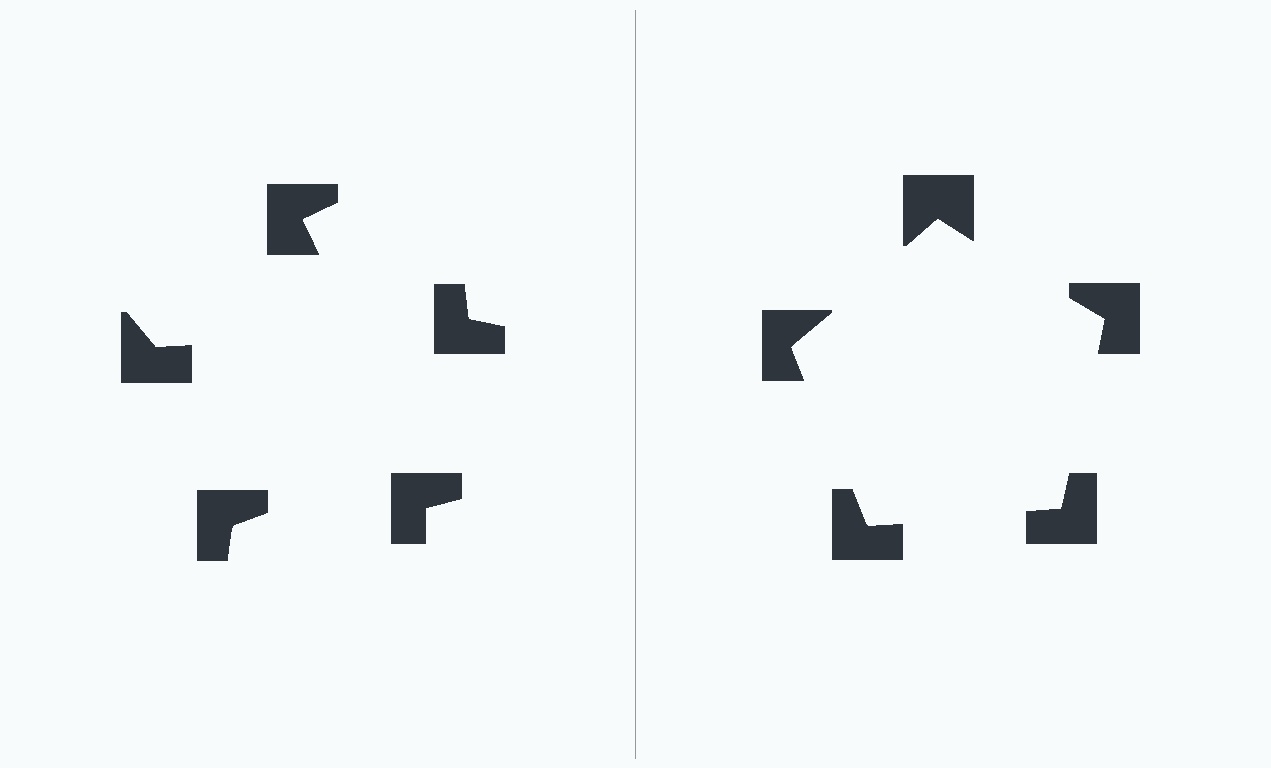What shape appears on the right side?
An illusory pentagon.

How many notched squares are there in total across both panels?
10 — 5 on each side.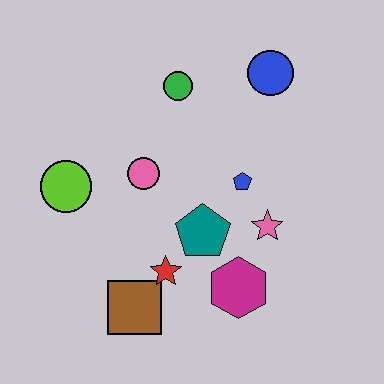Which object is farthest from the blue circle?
The brown square is farthest from the blue circle.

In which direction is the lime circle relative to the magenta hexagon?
The lime circle is to the left of the magenta hexagon.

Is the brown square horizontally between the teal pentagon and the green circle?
No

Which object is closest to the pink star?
The blue pentagon is closest to the pink star.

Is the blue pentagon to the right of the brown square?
Yes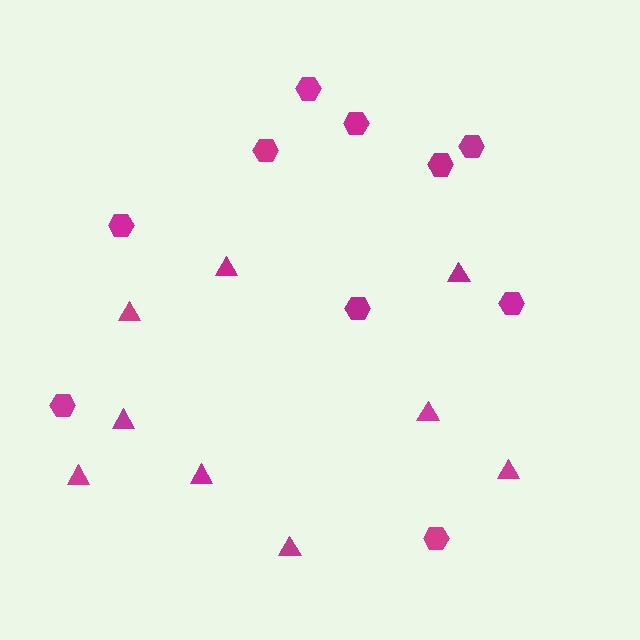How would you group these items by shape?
There are 2 groups: one group of triangles (9) and one group of hexagons (10).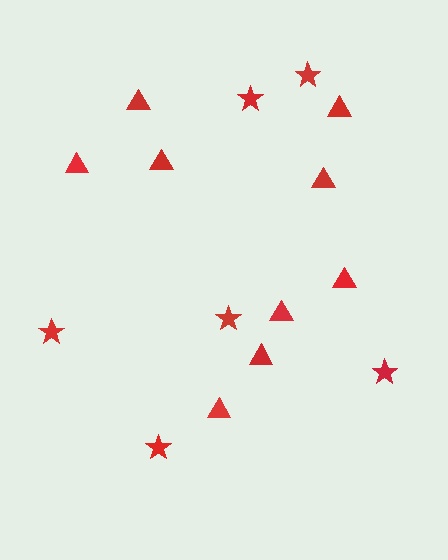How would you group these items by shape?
There are 2 groups: one group of triangles (9) and one group of stars (6).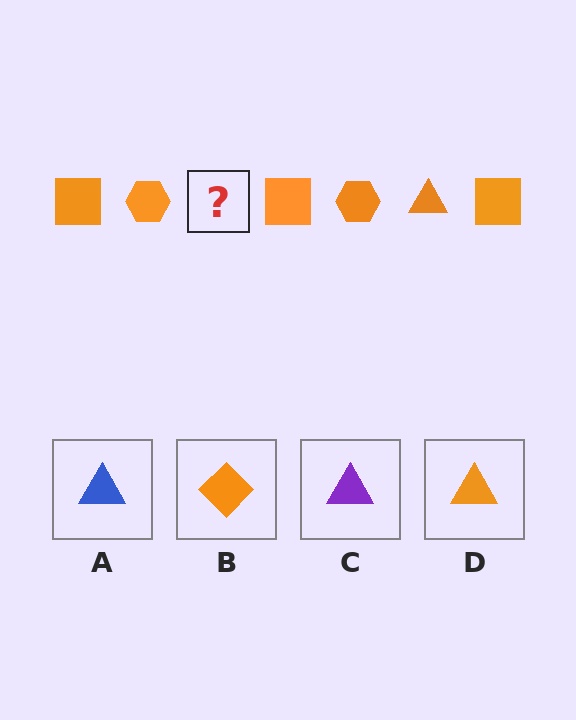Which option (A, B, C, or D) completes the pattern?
D.